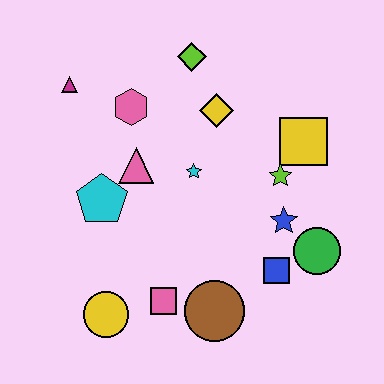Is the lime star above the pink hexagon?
No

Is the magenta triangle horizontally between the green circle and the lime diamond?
No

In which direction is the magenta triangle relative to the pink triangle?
The magenta triangle is above the pink triangle.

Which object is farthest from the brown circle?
The magenta triangle is farthest from the brown circle.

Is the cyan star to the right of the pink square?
Yes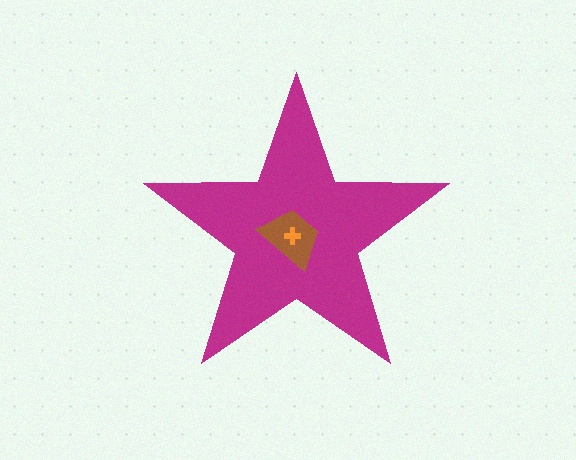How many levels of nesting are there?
3.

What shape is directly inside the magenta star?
The brown trapezoid.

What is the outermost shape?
The magenta star.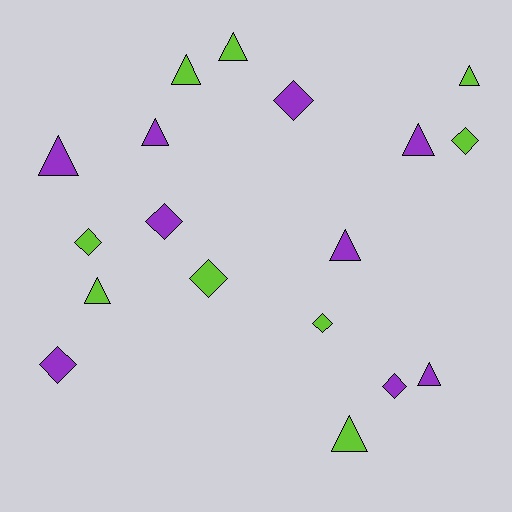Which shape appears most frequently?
Triangle, with 10 objects.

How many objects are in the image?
There are 18 objects.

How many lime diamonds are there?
There are 4 lime diamonds.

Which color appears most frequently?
Lime, with 9 objects.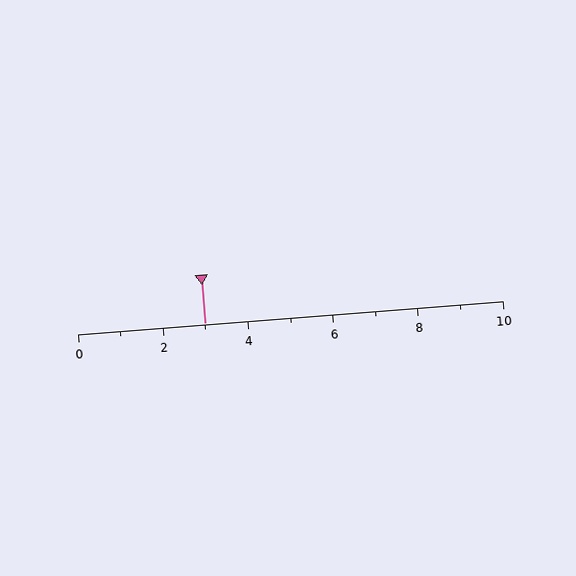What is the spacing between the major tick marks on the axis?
The major ticks are spaced 2 apart.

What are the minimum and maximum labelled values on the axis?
The axis runs from 0 to 10.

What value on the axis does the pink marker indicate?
The marker indicates approximately 3.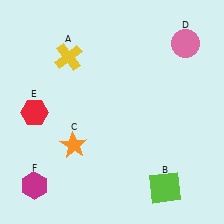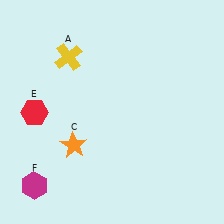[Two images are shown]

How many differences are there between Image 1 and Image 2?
There are 2 differences between the two images.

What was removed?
The lime square (B), the pink circle (D) were removed in Image 2.